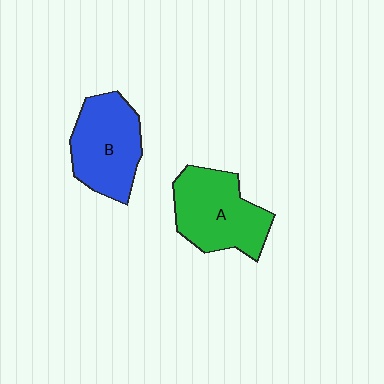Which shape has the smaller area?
Shape B (blue).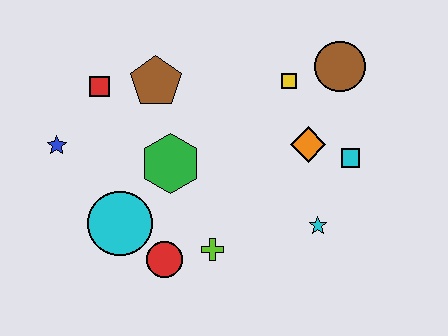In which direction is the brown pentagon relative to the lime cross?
The brown pentagon is above the lime cross.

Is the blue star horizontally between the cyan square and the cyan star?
No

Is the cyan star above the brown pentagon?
No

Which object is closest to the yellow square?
The brown circle is closest to the yellow square.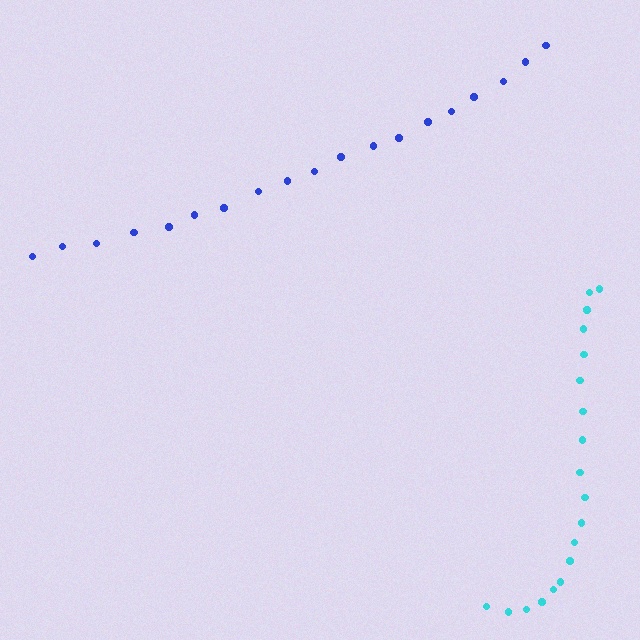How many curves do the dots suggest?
There are 2 distinct paths.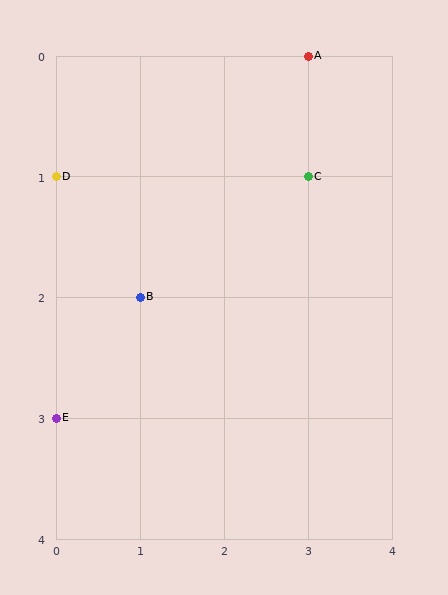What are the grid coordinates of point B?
Point B is at grid coordinates (1, 2).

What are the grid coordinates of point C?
Point C is at grid coordinates (3, 1).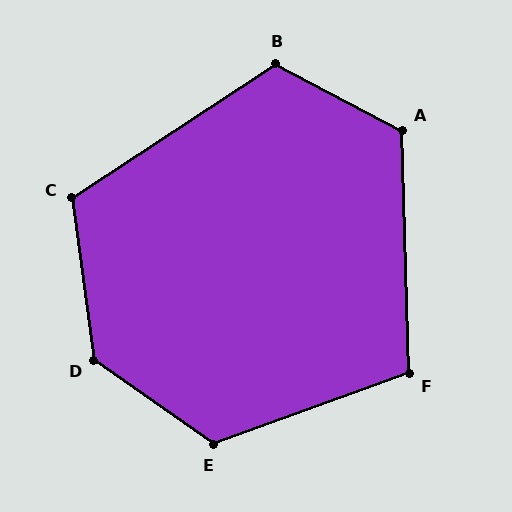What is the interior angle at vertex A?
Approximately 119 degrees (obtuse).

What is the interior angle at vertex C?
Approximately 116 degrees (obtuse).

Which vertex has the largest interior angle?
D, at approximately 132 degrees.